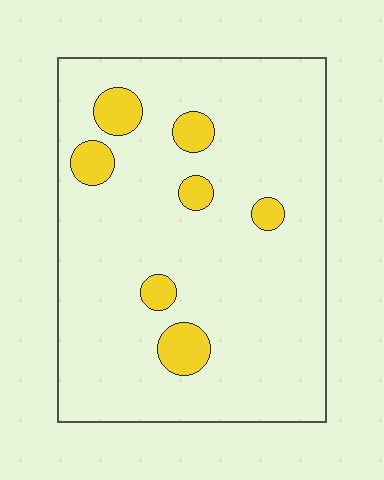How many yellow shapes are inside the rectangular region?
7.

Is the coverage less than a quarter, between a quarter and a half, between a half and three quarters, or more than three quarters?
Less than a quarter.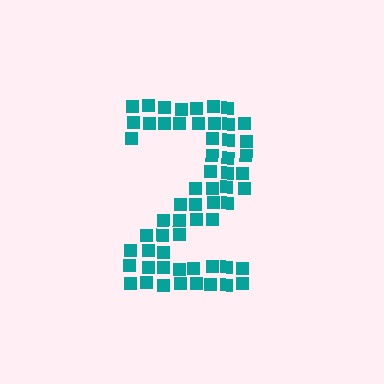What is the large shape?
The large shape is the digit 2.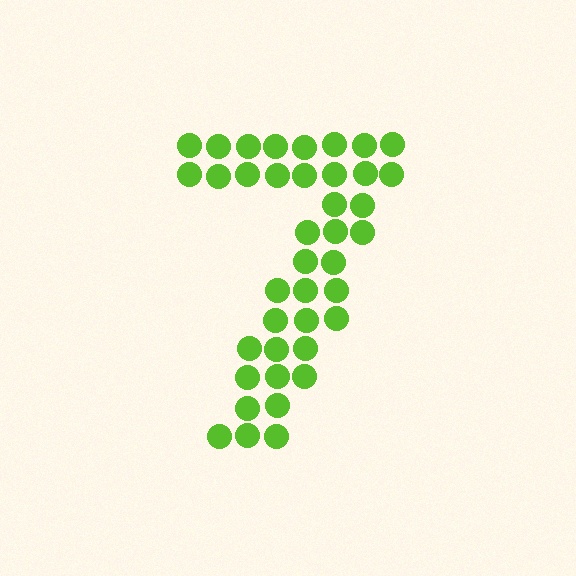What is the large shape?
The large shape is the digit 7.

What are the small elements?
The small elements are circles.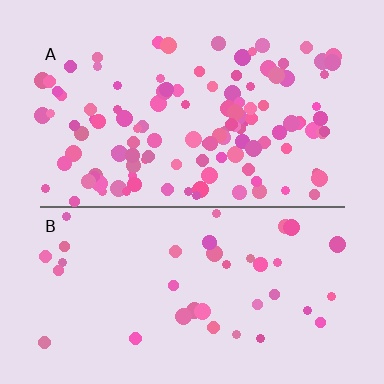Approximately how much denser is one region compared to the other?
Approximately 3.1× — region A over region B.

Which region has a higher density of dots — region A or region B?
A (the top).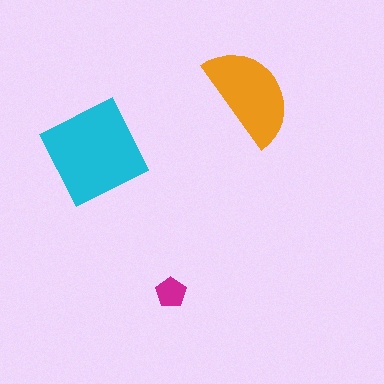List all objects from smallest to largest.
The magenta pentagon, the orange semicircle, the cyan diamond.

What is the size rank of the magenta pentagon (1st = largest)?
3rd.